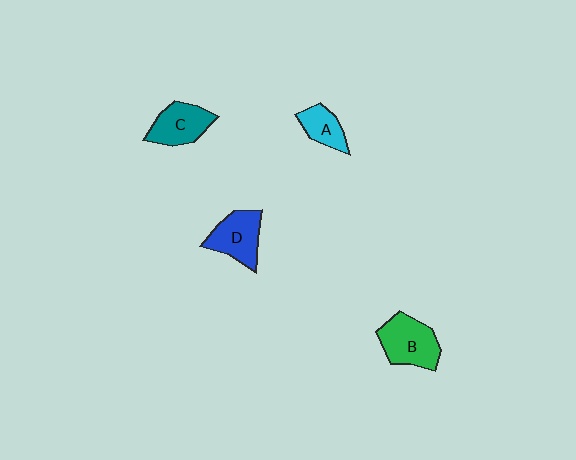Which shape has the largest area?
Shape B (green).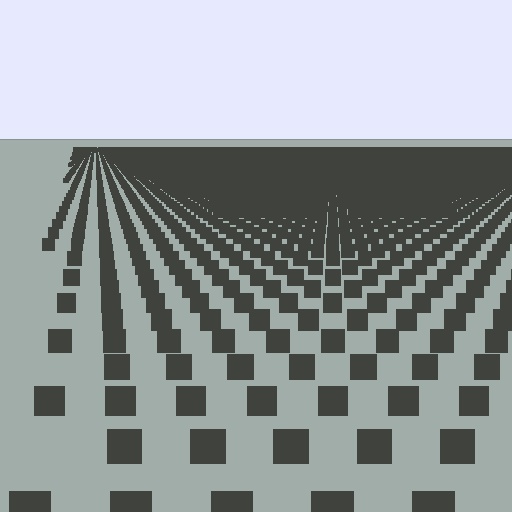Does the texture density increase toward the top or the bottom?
Density increases toward the top.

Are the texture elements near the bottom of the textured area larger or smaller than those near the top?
Larger. Near the bottom, elements are closer to the viewer and appear at a bigger on-screen size.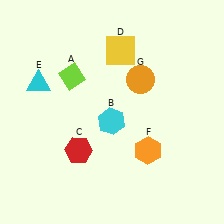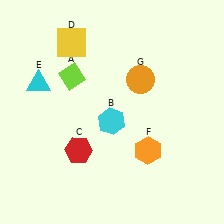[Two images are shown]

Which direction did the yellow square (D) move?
The yellow square (D) moved left.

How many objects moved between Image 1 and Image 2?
1 object moved between the two images.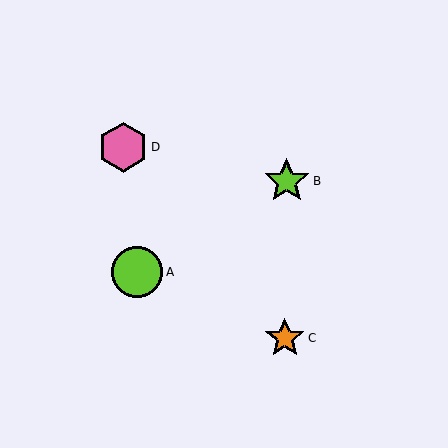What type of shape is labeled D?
Shape D is a pink hexagon.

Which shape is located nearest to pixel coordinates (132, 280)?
The lime circle (labeled A) at (137, 272) is nearest to that location.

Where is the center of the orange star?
The center of the orange star is at (285, 338).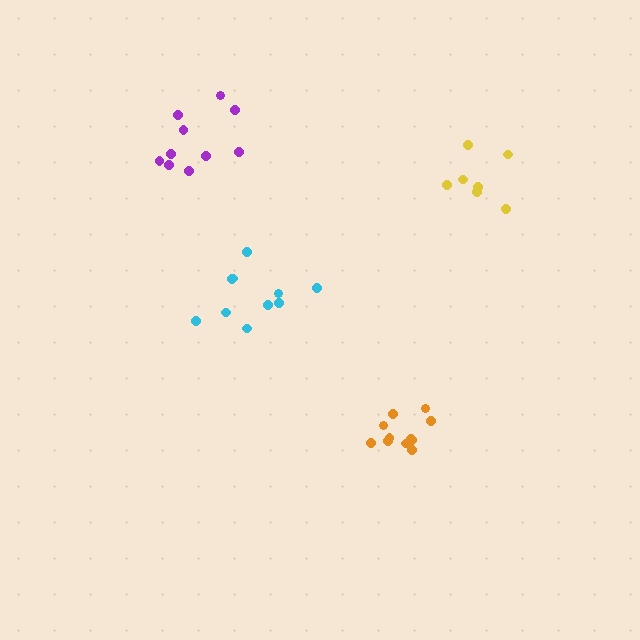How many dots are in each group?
Group 1: 11 dots, Group 2: 10 dots, Group 3: 7 dots, Group 4: 10 dots (38 total).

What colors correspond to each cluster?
The clusters are colored: orange, purple, yellow, cyan.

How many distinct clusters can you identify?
There are 4 distinct clusters.